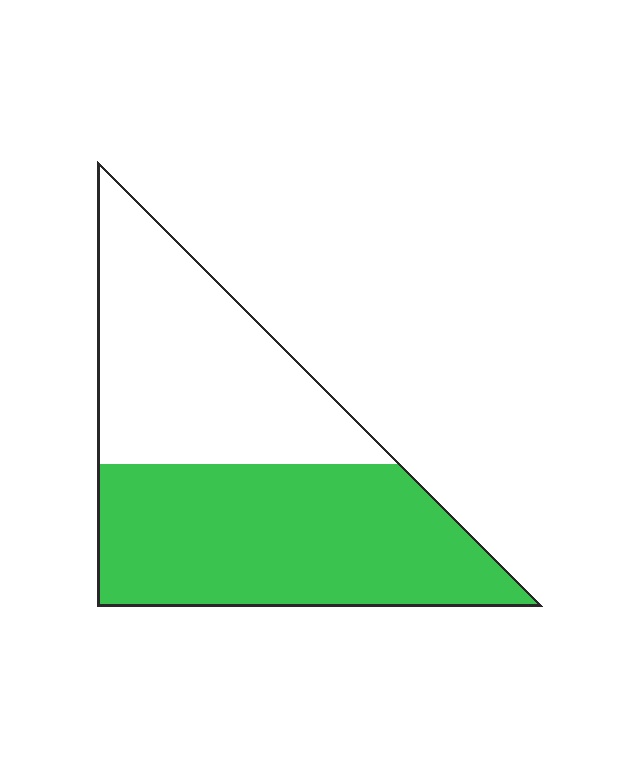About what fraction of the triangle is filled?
About one half (1/2).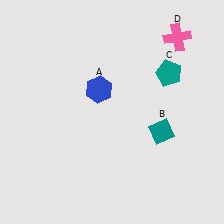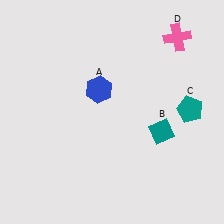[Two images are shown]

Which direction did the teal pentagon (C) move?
The teal pentagon (C) moved down.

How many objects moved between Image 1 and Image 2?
1 object moved between the two images.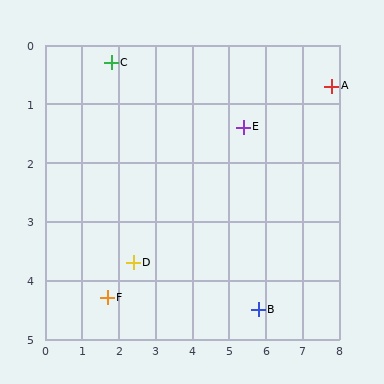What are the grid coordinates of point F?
Point F is at approximately (1.7, 4.3).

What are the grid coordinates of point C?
Point C is at approximately (1.8, 0.3).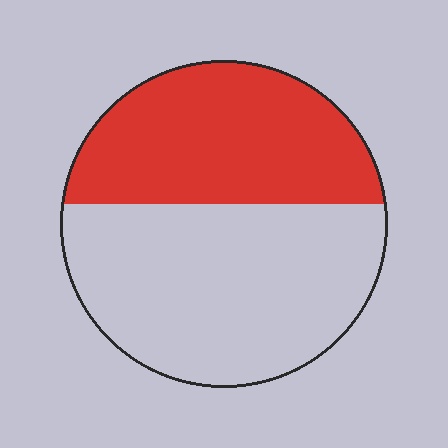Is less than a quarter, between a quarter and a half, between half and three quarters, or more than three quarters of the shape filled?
Between a quarter and a half.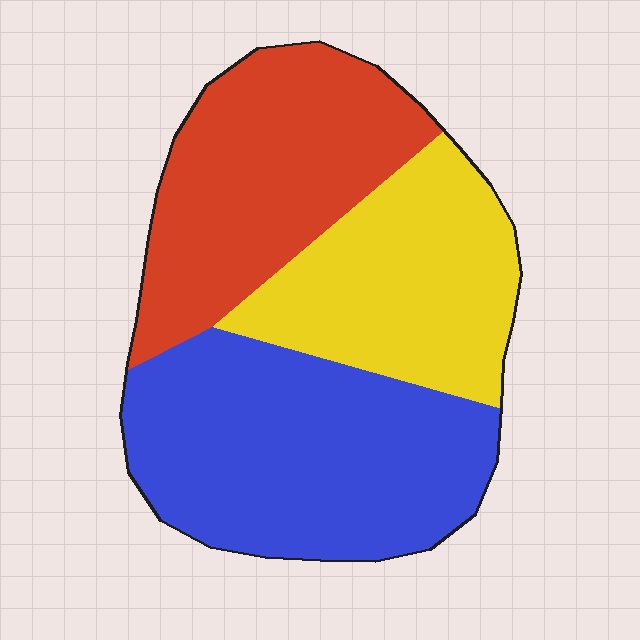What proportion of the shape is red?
Red covers around 30% of the shape.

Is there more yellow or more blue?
Blue.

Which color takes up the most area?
Blue, at roughly 40%.